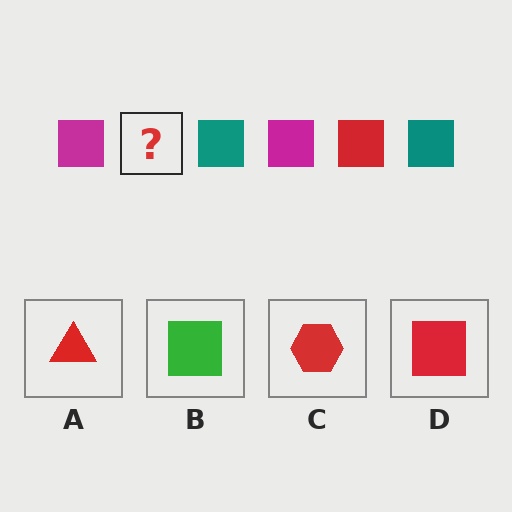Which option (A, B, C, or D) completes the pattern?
D.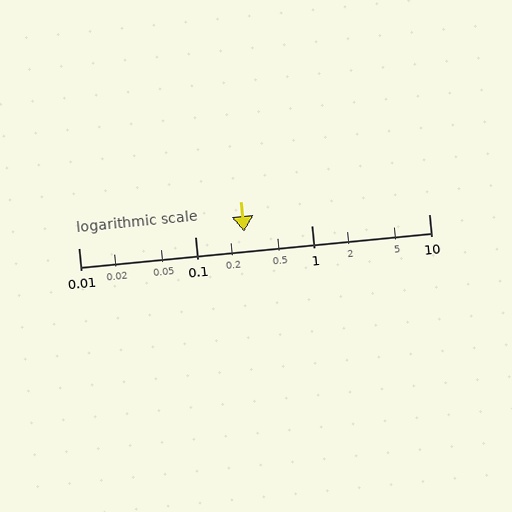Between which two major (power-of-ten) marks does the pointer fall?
The pointer is between 0.1 and 1.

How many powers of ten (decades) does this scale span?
The scale spans 3 decades, from 0.01 to 10.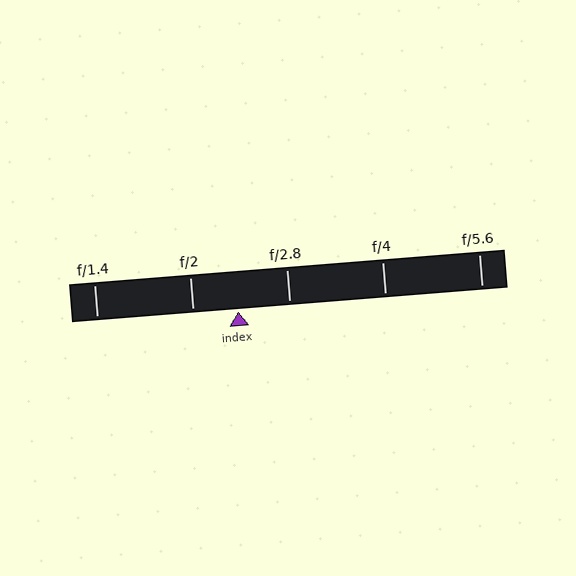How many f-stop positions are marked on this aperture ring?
There are 5 f-stop positions marked.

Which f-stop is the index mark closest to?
The index mark is closest to f/2.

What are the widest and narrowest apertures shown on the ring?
The widest aperture shown is f/1.4 and the narrowest is f/5.6.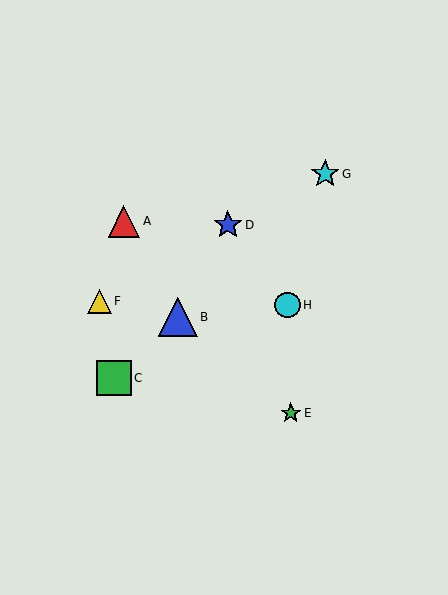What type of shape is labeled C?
Shape C is a green square.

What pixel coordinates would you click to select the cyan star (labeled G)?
Click at (325, 174) to select the cyan star G.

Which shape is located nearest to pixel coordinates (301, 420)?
The green star (labeled E) at (291, 413) is nearest to that location.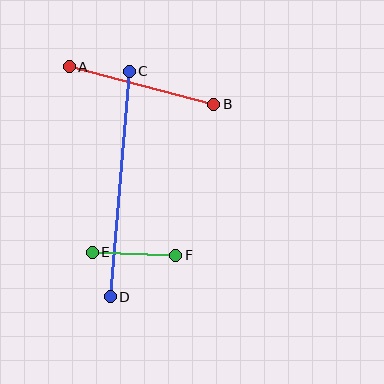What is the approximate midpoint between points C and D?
The midpoint is at approximately (120, 184) pixels.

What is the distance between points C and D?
The distance is approximately 226 pixels.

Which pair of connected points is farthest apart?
Points C and D are farthest apart.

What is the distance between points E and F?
The distance is approximately 83 pixels.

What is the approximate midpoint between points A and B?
The midpoint is at approximately (142, 86) pixels.